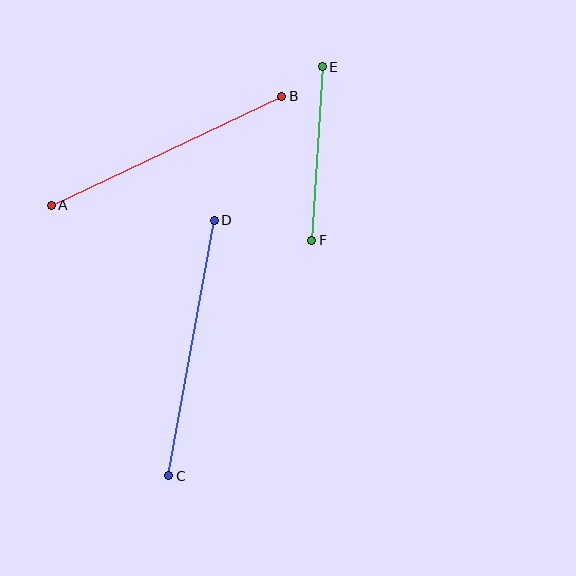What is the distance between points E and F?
The distance is approximately 174 pixels.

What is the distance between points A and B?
The distance is approximately 255 pixels.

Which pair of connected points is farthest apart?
Points C and D are farthest apart.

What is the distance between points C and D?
The distance is approximately 260 pixels.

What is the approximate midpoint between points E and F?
The midpoint is at approximately (317, 153) pixels.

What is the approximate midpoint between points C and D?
The midpoint is at approximately (191, 348) pixels.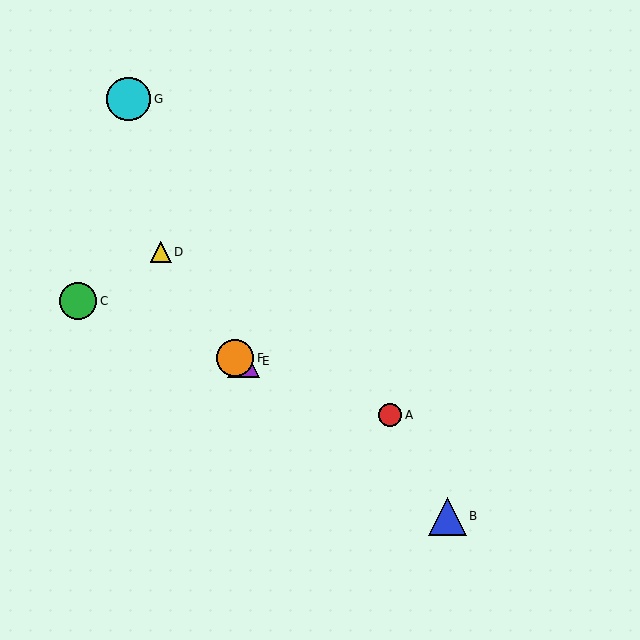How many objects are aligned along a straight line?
4 objects (A, C, E, F) are aligned along a straight line.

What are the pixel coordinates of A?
Object A is at (390, 415).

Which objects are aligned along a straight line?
Objects A, C, E, F are aligned along a straight line.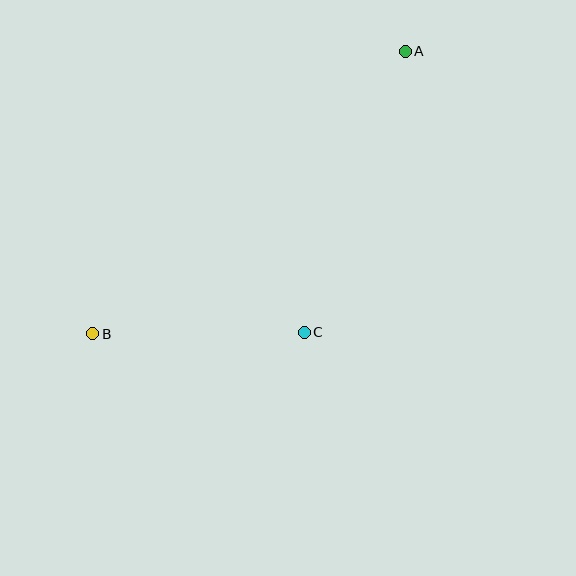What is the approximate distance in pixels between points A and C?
The distance between A and C is approximately 298 pixels.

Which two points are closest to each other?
Points B and C are closest to each other.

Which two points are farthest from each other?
Points A and B are farthest from each other.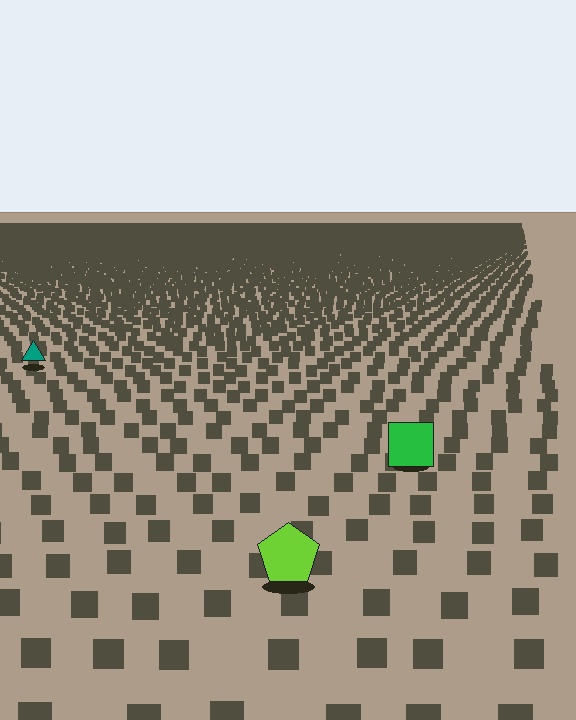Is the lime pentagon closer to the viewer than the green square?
Yes. The lime pentagon is closer — you can tell from the texture gradient: the ground texture is coarser near it.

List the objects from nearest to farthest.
From nearest to farthest: the lime pentagon, the green square, the teal triangle.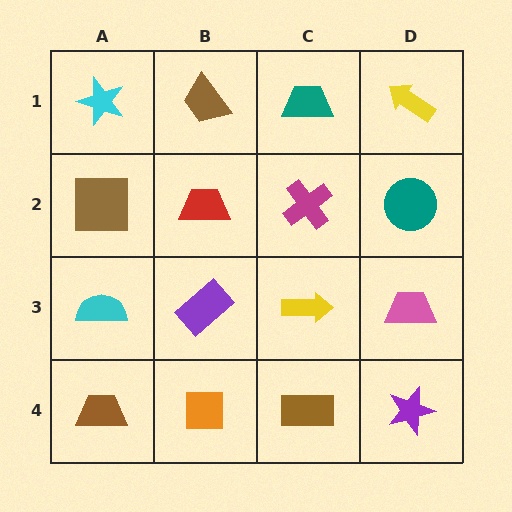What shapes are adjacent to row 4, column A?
A cyan semicircle (row 3, column A), an orange square (row 4, column B).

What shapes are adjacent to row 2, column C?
A teal trapezoid (row 1, column C), a yellow arrow (row 3, column C), a red trapezoid (row 2, column B), a teal circle (row 2, column D).